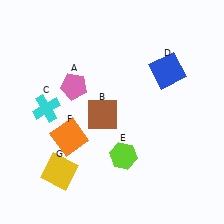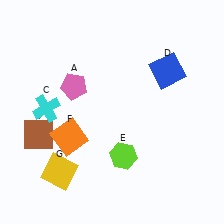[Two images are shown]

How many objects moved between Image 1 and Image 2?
1 object moved between the two images.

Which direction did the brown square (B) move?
The brown square (B) moved left.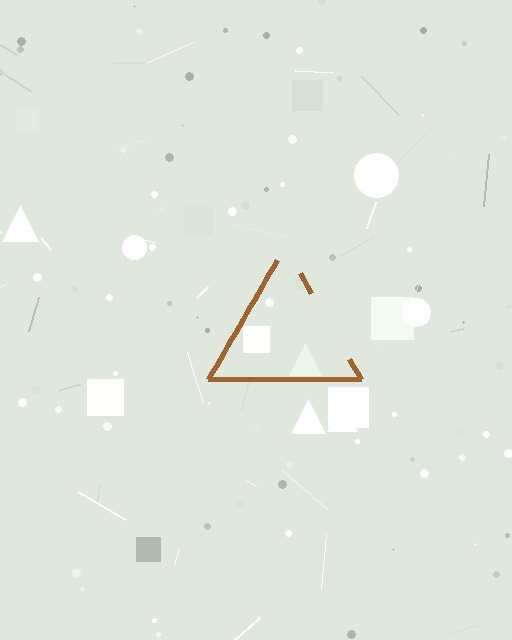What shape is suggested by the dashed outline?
The dashed outline suggests a triangle.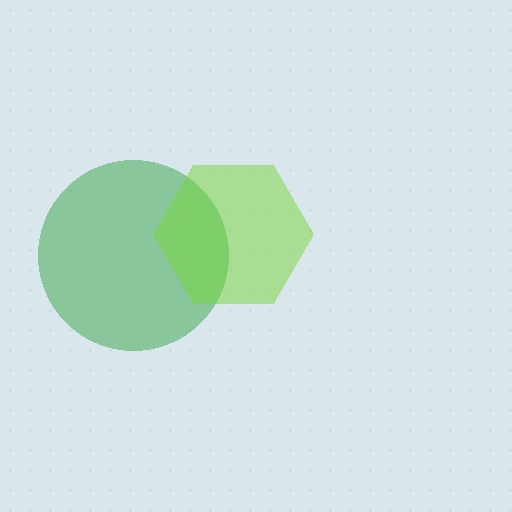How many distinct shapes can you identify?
There are 2 distinct shapes: a green circle, a lime hexagon.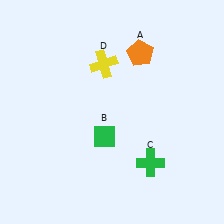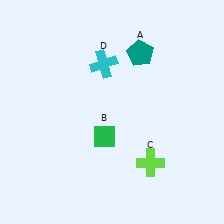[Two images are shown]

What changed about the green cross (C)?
In Image 1, C is green. In Image 2, it changed to lime.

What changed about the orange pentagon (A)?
In Image 1, A is orange. In Image 2, it changed to teal.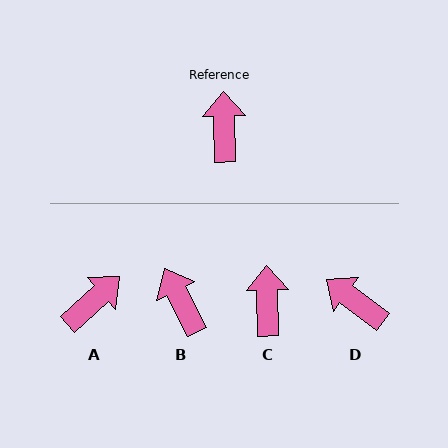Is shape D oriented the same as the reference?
No, it is off by about 52 degrees.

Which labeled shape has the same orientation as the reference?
C.